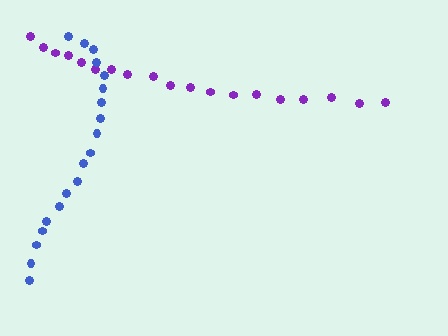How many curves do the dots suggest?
There are 2 distinct paths.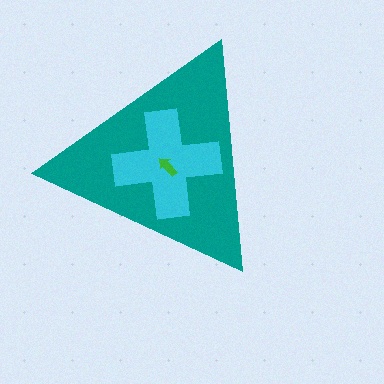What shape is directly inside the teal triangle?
The cyan cross.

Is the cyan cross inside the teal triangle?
Yes.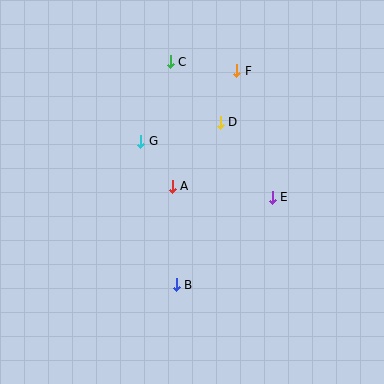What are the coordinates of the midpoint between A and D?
The midpoint between A and D is at (196, 154).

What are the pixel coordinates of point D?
Point D is at (220, 122).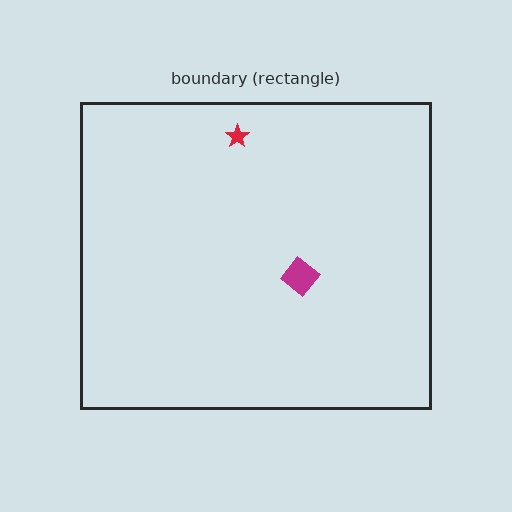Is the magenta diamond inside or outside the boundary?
Inside.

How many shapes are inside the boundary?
2 inside, 0 outside.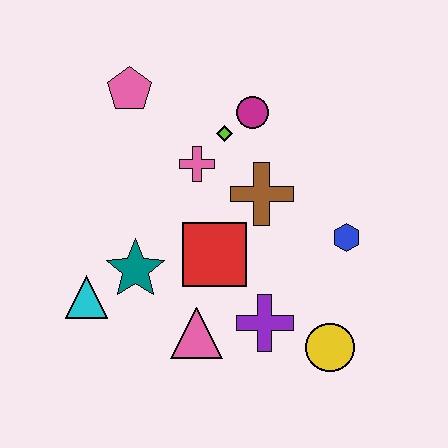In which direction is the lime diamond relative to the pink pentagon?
The lime diamond is to the right of the pink pentagon.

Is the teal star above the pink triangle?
Yes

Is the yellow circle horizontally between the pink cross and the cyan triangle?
No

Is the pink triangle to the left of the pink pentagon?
No